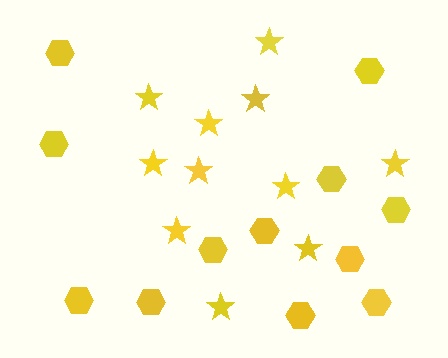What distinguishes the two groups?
There are 2 groups: one group of hexagons (12) and one group of stars (11).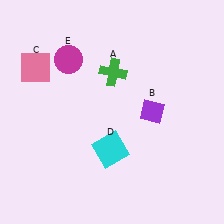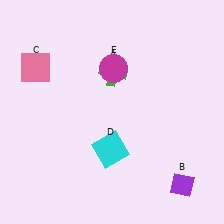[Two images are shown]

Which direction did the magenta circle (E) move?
The magenta circle (E) moved right.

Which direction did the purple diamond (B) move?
The purple diamond (B) moved down.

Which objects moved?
The objects that moved are: the purple diamond (B), the magenta circle (E).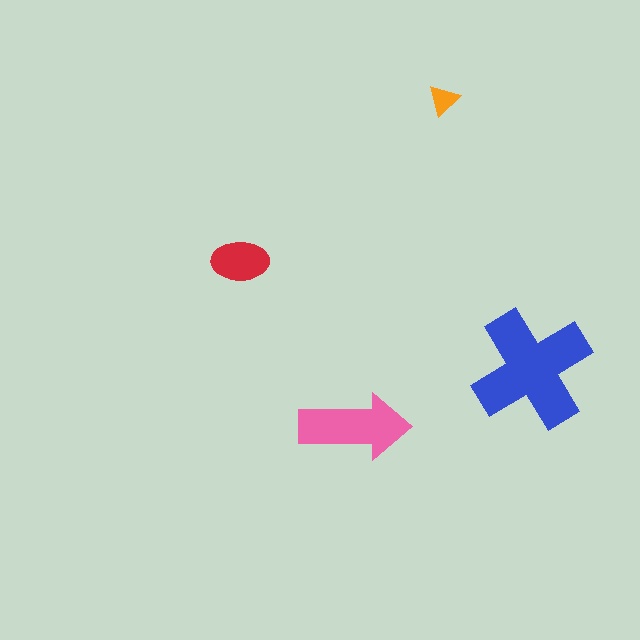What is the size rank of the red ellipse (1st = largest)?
3rd.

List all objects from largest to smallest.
The blue cross, the pink arrow, the red ellipse, the orange triangle.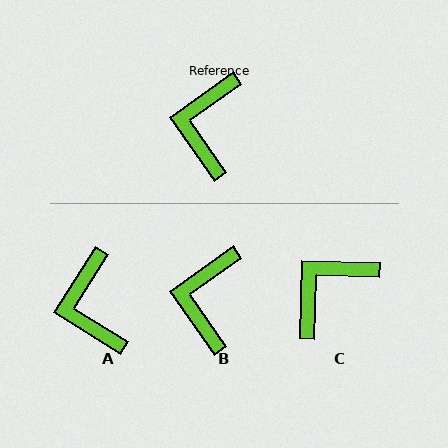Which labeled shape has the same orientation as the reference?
B.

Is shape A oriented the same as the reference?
No, it is off by about 23 degrees.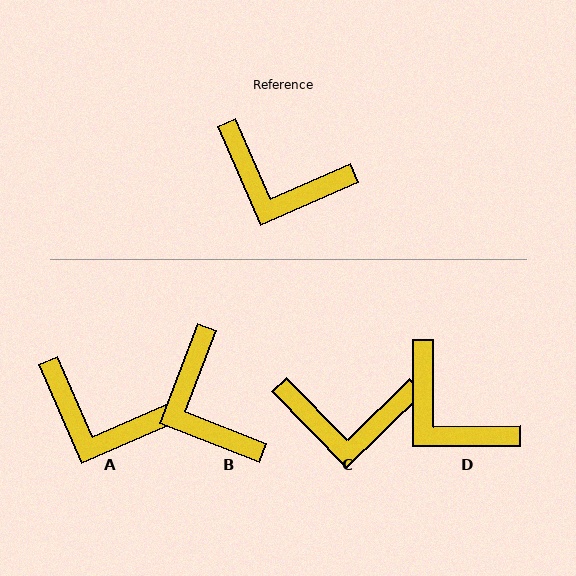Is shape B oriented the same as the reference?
No, it is off by about 44 degrees.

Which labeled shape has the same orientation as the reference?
A.